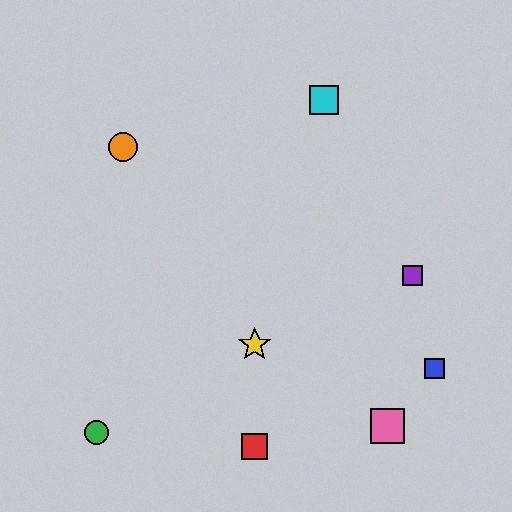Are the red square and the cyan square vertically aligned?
No, the red square is at x≈255 and the cyan square is at x≈324.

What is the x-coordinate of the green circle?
The green circle is at x≈96.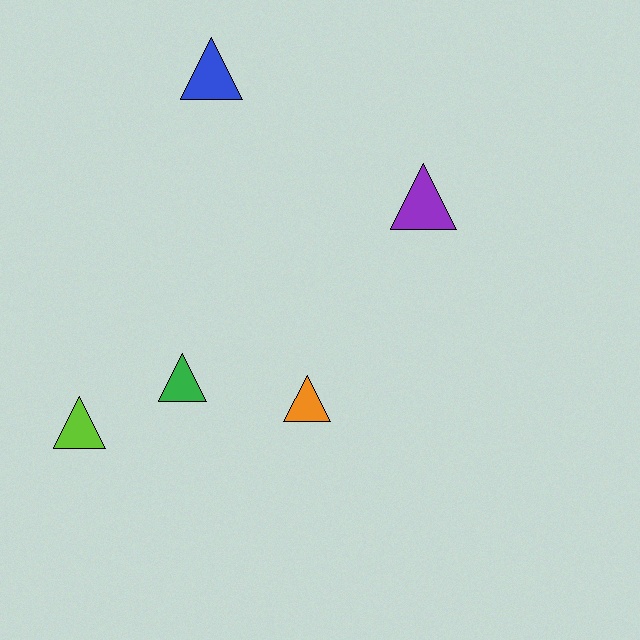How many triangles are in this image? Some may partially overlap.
There are 5 triangles.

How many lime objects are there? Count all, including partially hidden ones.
There is 1 lime object.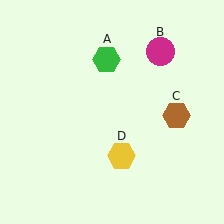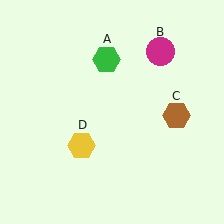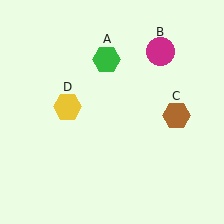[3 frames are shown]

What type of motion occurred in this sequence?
The yellow hexagon (object D) rotated clockwise around the center of the scene.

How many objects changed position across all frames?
1 object changed position: yellow hexagon (object D).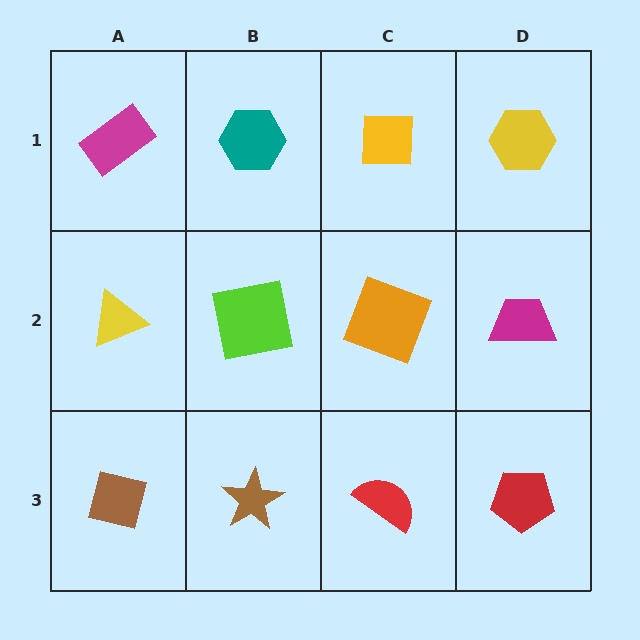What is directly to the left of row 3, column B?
A brown square.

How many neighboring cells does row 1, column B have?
3.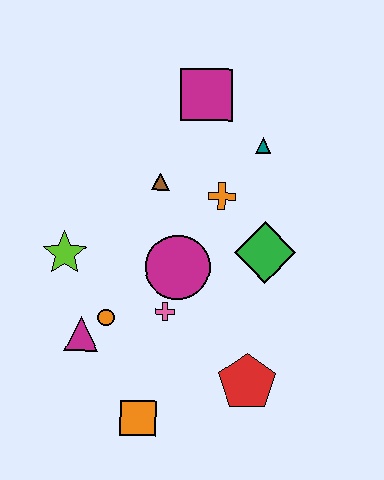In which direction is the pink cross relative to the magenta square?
The pink cross is below the magenta square.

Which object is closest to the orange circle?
The magenta triangle is closest to the orange circle.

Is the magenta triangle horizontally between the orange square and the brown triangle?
No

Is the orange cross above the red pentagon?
Yes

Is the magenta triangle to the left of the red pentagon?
Yes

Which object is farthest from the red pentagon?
The magenta square is farthest from the red pentagon.